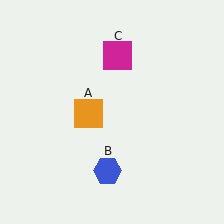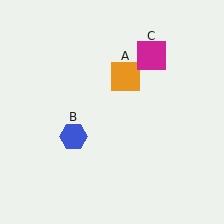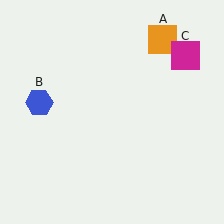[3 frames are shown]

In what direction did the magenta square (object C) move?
The magenta square (object C) moved right.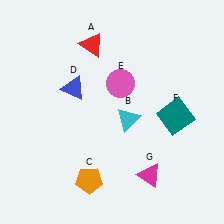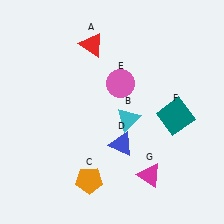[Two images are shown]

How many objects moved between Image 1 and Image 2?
1 object moved between the two images.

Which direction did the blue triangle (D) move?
The blue triangle (D) moved down.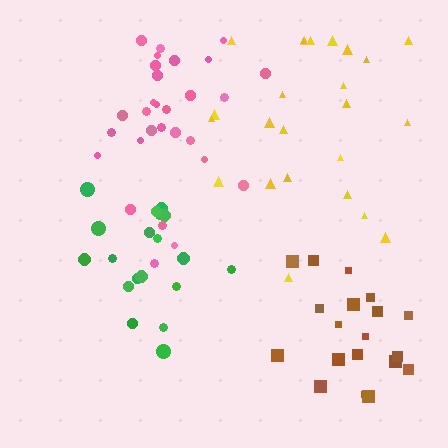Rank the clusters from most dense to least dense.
brown, green, pink, yellow.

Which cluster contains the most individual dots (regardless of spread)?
Pink (30).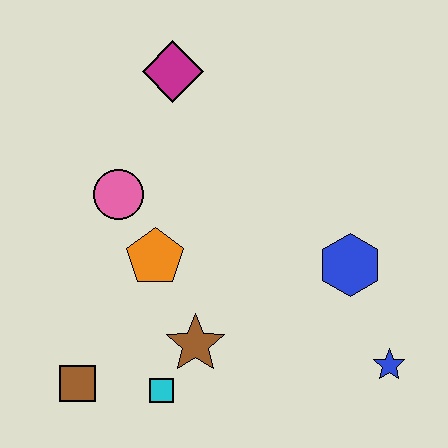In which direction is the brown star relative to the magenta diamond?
The brown star is below the magenta diamond.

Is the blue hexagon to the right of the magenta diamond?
Yes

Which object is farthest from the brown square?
The magenta diamond is farthest from the brown square.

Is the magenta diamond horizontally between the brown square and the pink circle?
No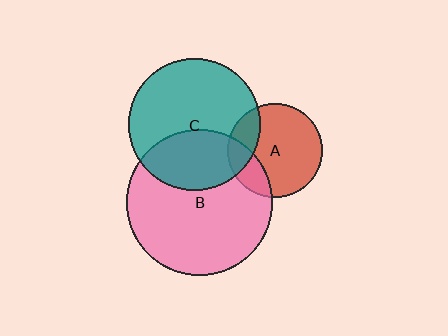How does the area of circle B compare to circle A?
Approximately 2.4 times.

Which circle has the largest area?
Circle B (pink).